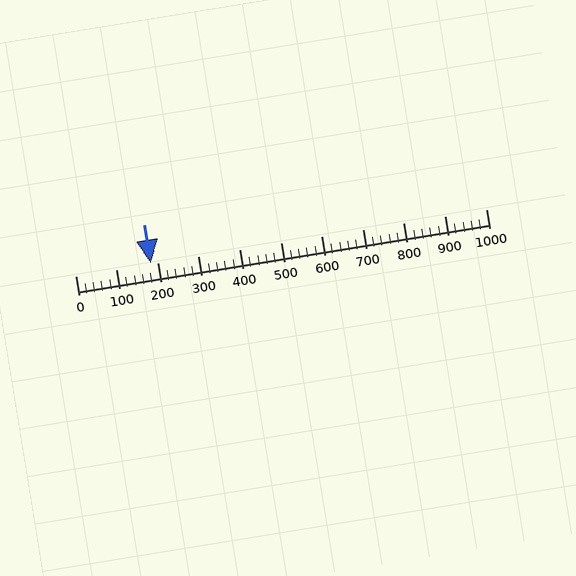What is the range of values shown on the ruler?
The ruler shows values from 0 to 1000.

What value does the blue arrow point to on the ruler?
The blue arrow points to approximately 184.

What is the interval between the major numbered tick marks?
The major tick marks are spaced 100 units apart.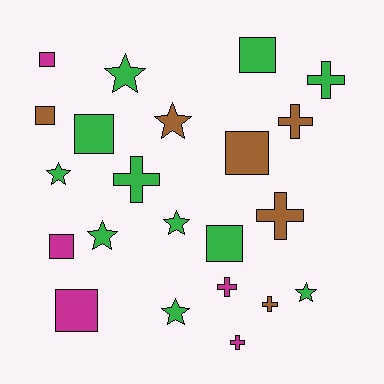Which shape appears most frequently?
Square, with 8 objects.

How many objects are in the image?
There are 22 objects.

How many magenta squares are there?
There are 3 magenta squares.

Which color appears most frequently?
Green, with 11 objects.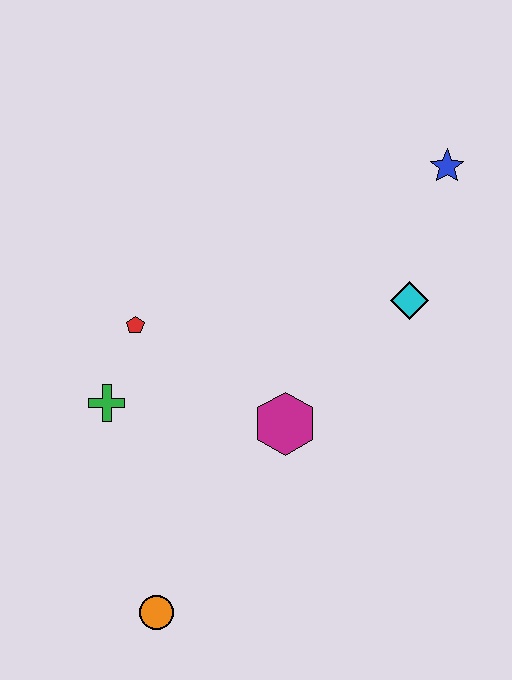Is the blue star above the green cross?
Yes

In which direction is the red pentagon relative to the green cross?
The red pentagon is above the green cross.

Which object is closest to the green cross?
The red pentagon is closest to the green cross.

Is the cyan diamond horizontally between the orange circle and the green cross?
No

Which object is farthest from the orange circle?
The blue star is farthest from the orange circle.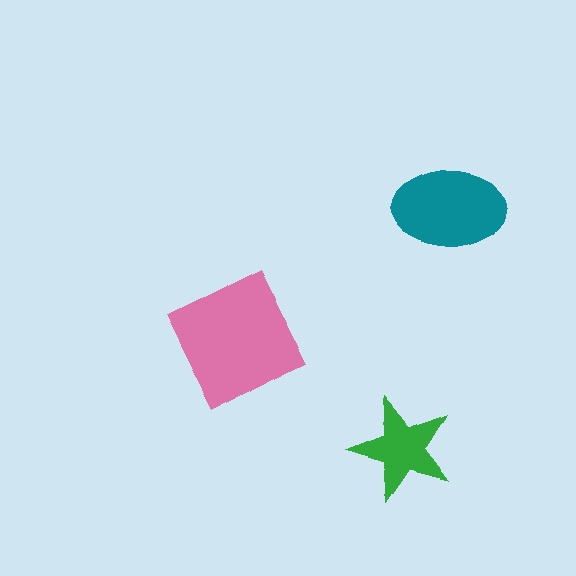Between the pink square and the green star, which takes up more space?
The pink square.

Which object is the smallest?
The green star.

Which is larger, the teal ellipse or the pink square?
The pink square.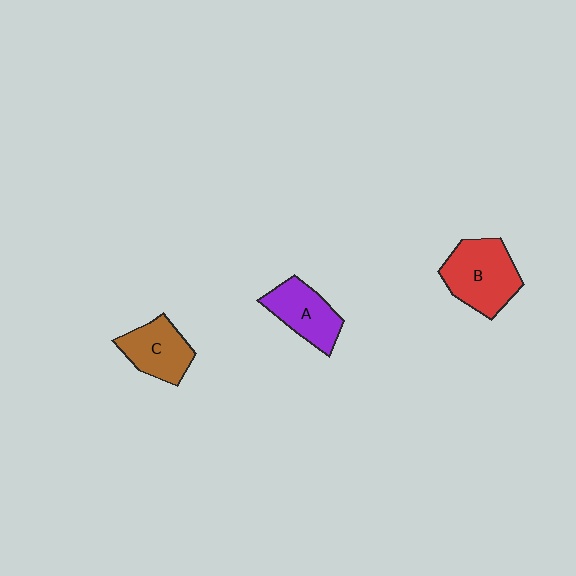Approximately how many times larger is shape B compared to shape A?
Approximately 1.3 times.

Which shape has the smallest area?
Shape C (brown).